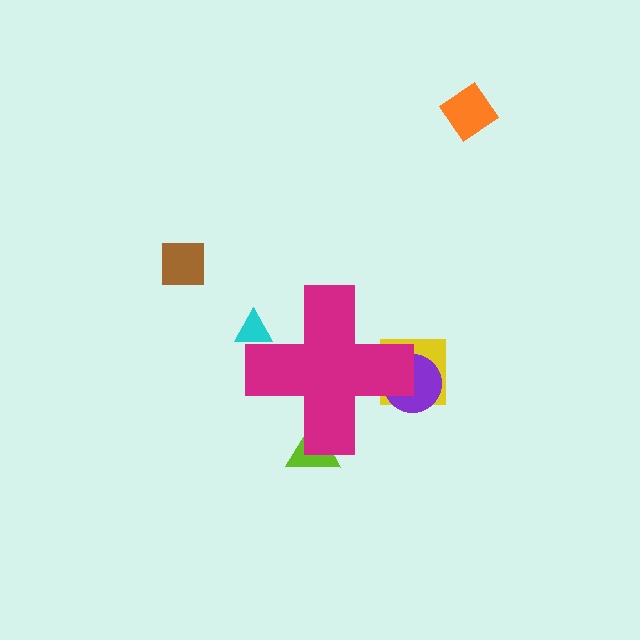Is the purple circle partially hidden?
Yes, the purple circle is partially hidden behind the magenta cross.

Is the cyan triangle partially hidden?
Yes, the cyan triangle is partially hidden behind the magenta cross.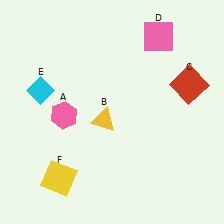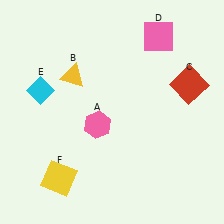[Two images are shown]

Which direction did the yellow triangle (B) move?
The yellow triangle (B) moved up.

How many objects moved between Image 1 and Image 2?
2 objects moved between the two images.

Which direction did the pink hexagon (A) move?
The pink hexagon (A) moved right.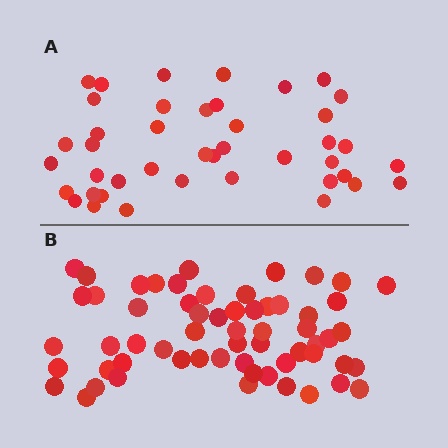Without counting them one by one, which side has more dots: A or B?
Region B (the bottom region) has more dots.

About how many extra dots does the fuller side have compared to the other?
Region B has approximately 20 more dots than region A.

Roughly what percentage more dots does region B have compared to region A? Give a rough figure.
About 45% more.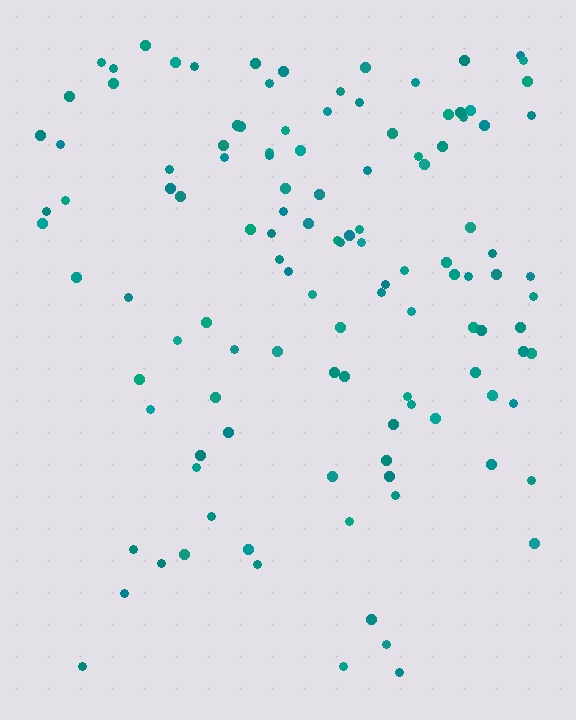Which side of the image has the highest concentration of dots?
The top.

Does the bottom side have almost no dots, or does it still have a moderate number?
Still a moderate number, just noticeably fewer than the top.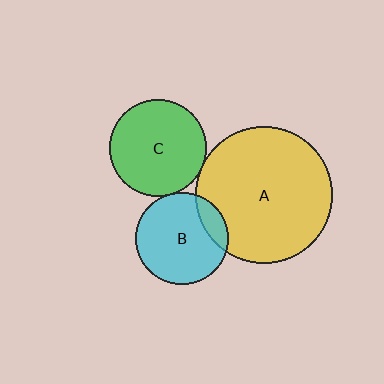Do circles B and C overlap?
Yes.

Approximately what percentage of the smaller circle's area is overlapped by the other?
Approximately 5%.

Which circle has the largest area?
Circle A (yellow).